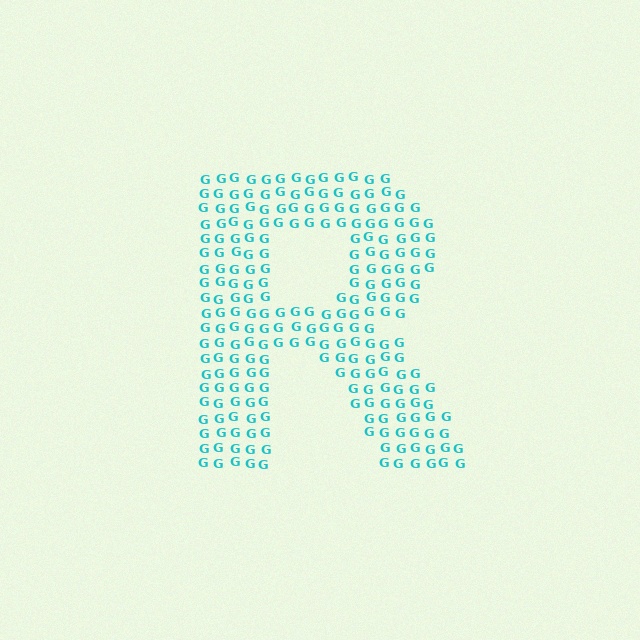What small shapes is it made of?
It is made of small letter G's.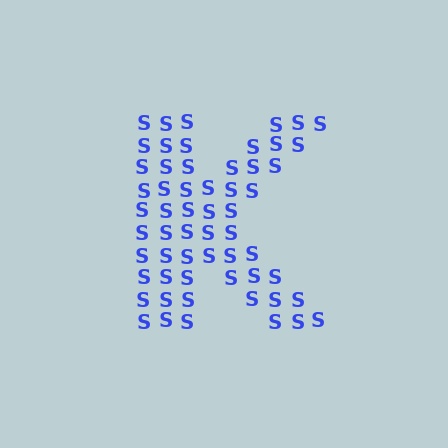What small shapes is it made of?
It is made of small letter S's.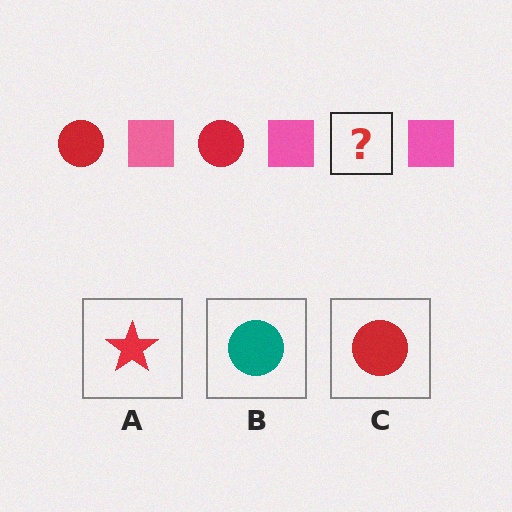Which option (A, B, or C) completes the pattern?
C.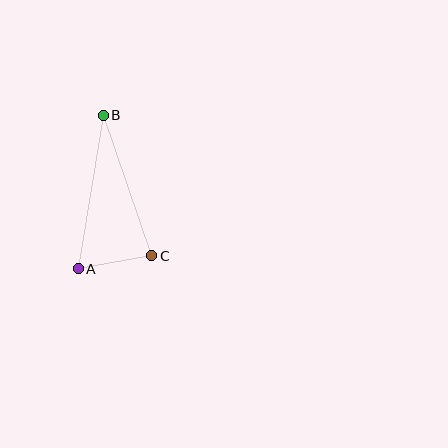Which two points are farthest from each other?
Points A and B are farthest from each other.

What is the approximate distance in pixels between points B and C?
The distance between B and C is approximately 148 pixels.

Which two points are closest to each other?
Points A and C are closest to each other.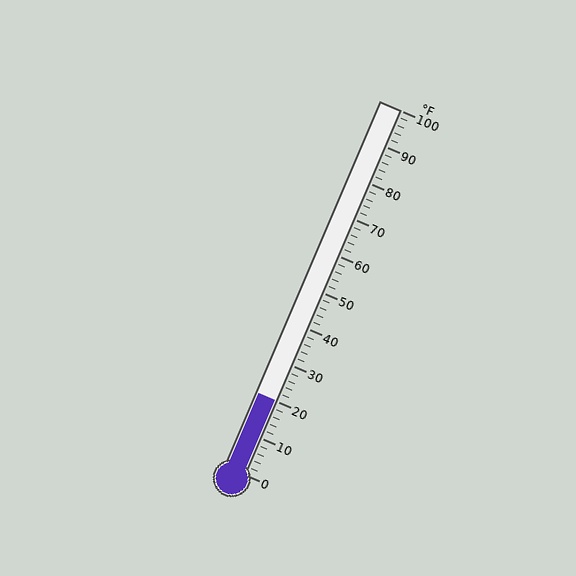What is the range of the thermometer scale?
The thermometer scale ranges from 0°F to 100°F.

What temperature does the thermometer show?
The thermometer shows approximately 20°F.